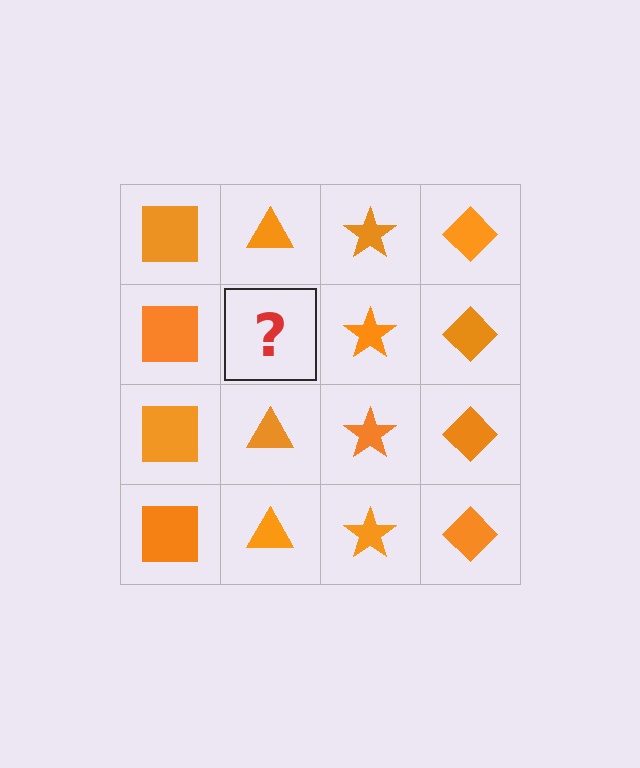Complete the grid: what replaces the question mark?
The question mark should be replaced with an orange triangle.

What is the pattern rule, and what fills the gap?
The rule is that each column has a consistent shape. The gap should be filled with an orange triangle.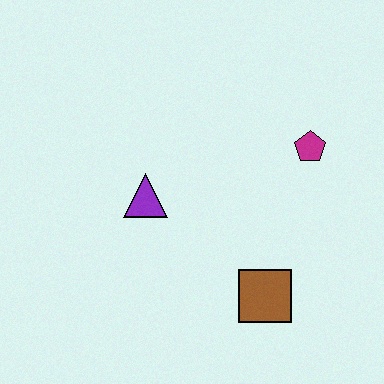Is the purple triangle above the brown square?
Yes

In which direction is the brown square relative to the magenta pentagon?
The brown square is below the magenta pentagon.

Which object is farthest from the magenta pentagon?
The purple triangle is farthest from the magenta pentagon.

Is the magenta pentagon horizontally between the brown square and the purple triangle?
No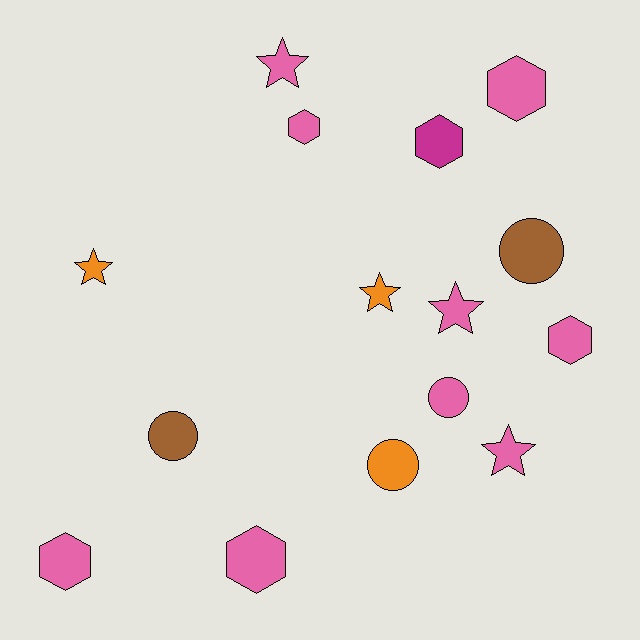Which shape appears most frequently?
Hexagon, with 6 objects.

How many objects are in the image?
There are 15 objects.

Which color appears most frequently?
Pink, with 9 objects.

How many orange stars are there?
There are 2 orange stars.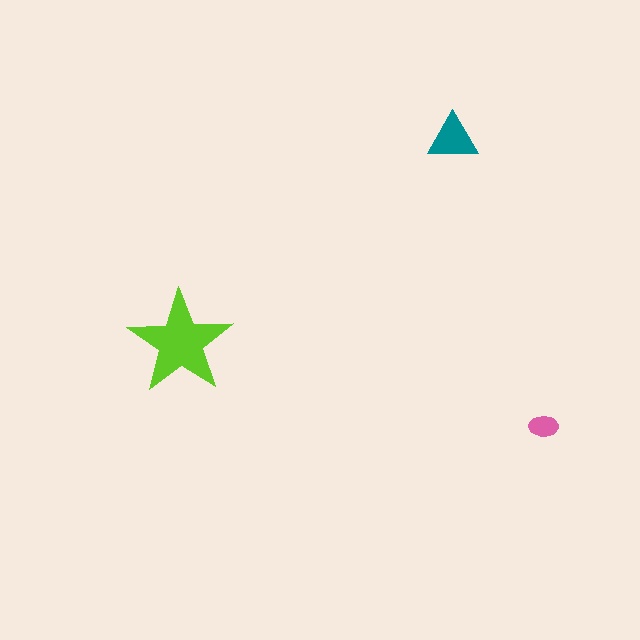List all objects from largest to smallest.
The lime star, the teal triangle, the pink ellipse.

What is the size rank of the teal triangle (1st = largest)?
2nd.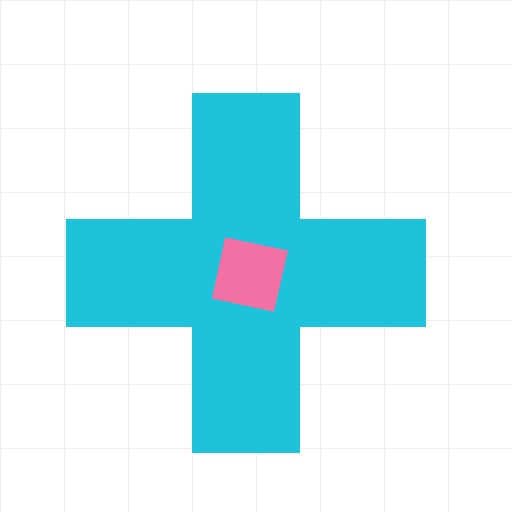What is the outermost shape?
The cyan cross.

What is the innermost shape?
The pink square.